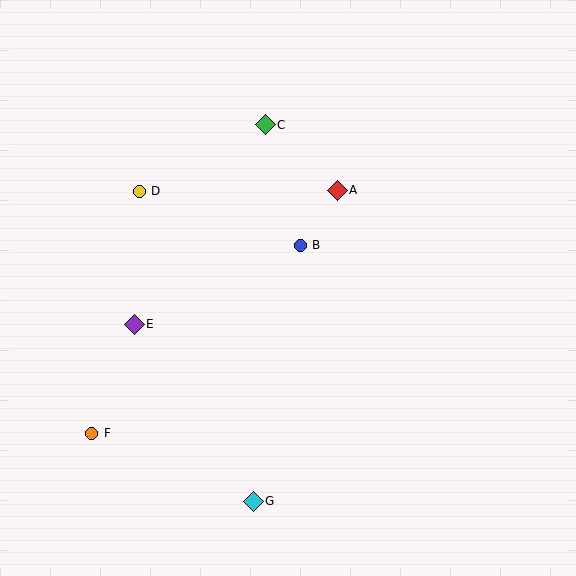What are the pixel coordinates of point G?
Point G is at (253, 501).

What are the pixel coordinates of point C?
Point C is at (265, 125).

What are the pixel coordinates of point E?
Point E is at (134, 324).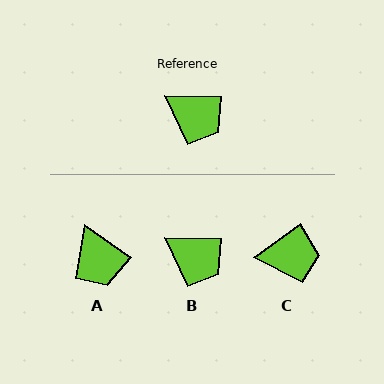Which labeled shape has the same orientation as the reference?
B.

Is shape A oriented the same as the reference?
No, it is off by about 34 degrees.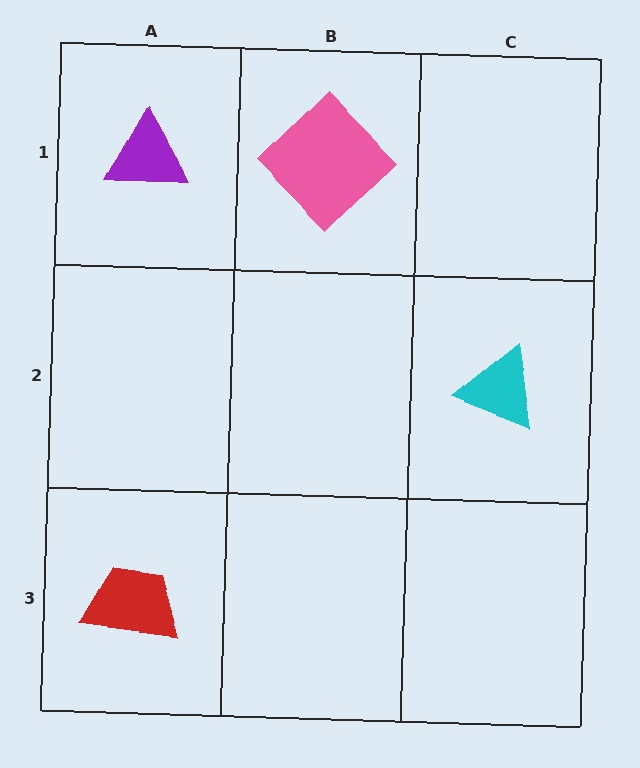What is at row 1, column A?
A purple triangle.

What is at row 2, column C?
A cyan triangle.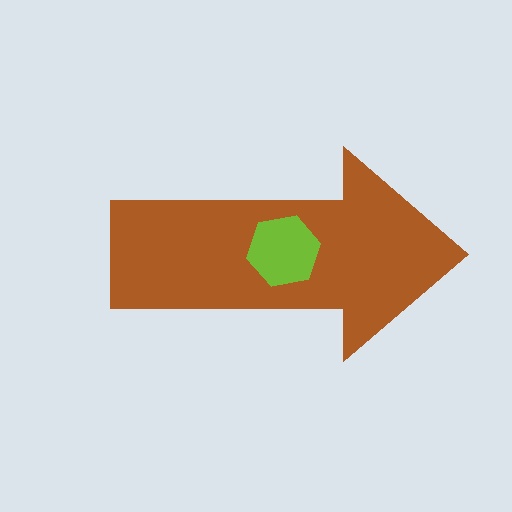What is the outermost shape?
The brown arrow.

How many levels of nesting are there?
2.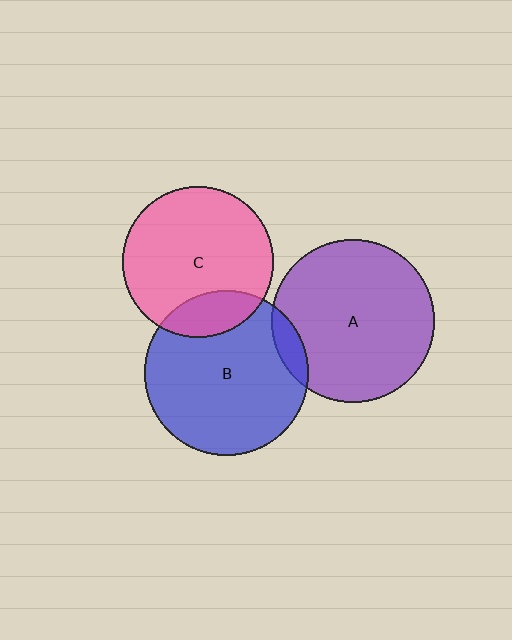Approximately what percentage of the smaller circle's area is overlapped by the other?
Approximately 20%.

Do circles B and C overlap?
Yes.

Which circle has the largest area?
Circle B (blue).